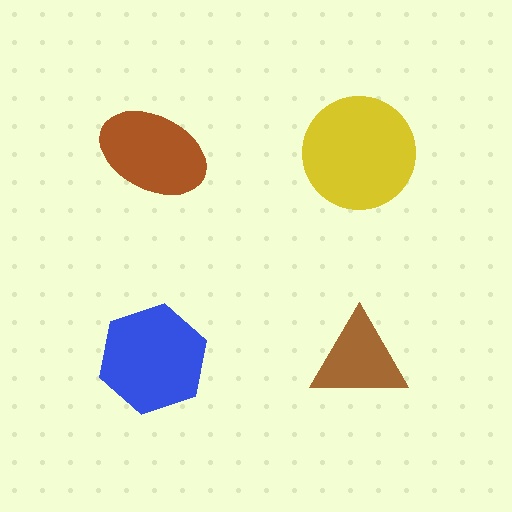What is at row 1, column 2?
A yellow circle.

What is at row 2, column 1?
A blue hexagon.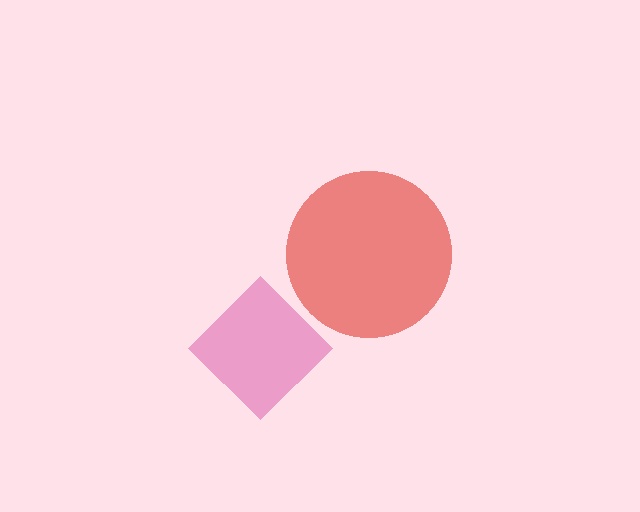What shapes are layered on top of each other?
The layered shapes are: a red circle, a pink diamond.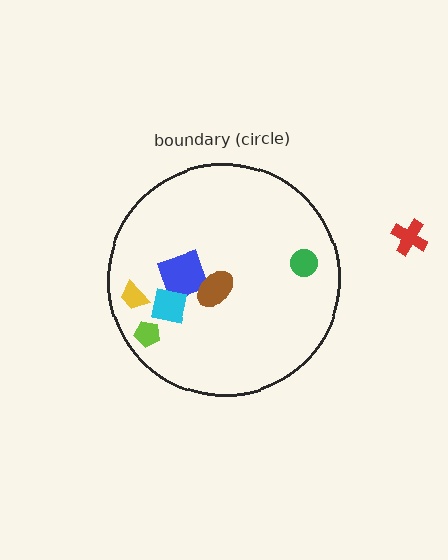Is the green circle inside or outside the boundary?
Inside.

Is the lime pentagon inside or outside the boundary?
Inside.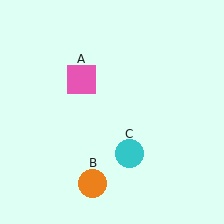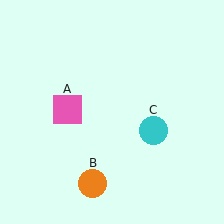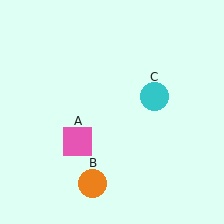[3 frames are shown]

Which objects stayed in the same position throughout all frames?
Orange circle (object B) remained stationary.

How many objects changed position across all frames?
2 objects changed position: pink square (object A), cyan circle (object C).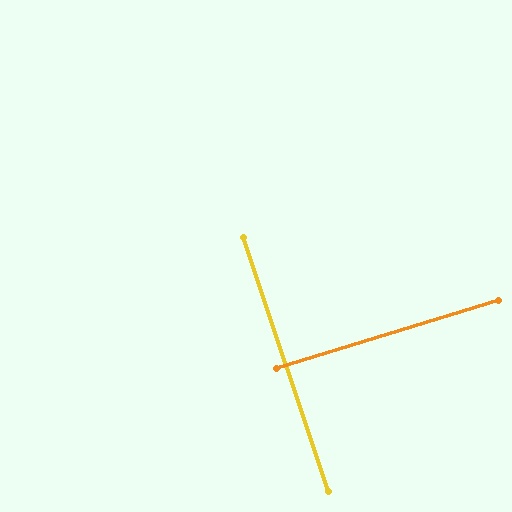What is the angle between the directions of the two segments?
Approximately 88 degrees.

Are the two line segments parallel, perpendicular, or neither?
Perpendicular — they meet at approximately 88°.